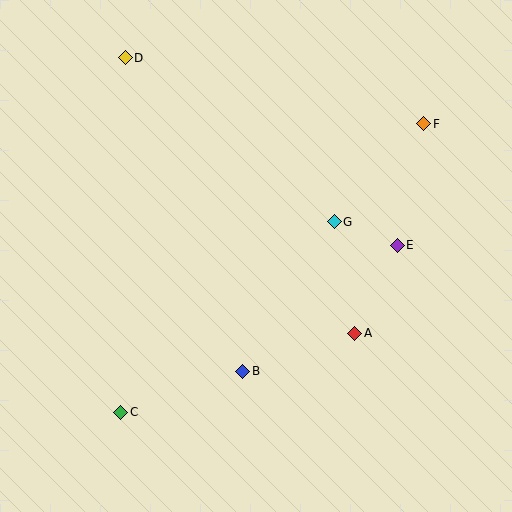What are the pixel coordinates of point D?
Point D is at (125, 58).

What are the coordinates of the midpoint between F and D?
The midpoint between F and D is at (275, 91).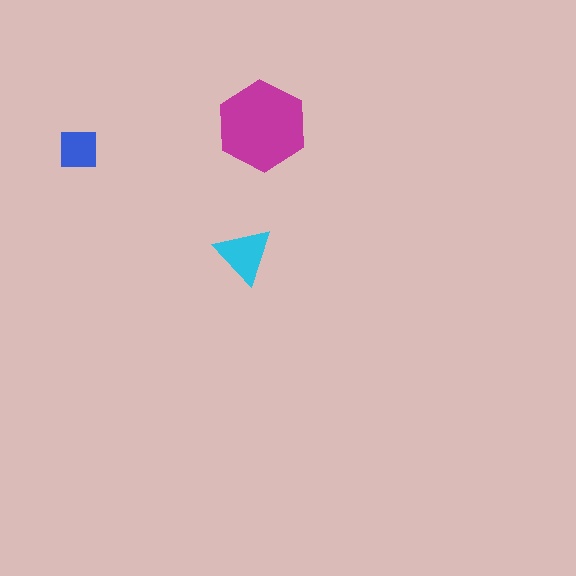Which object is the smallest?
The blue square.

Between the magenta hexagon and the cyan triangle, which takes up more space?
The magenta hexagon.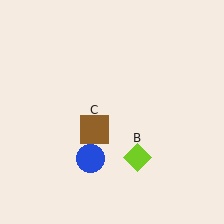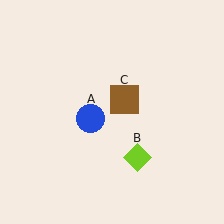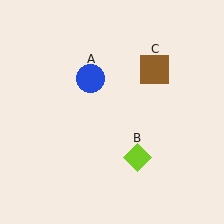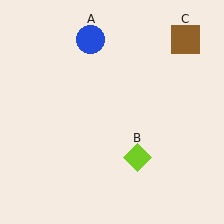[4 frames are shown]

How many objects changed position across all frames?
2 objects changed position: blue circle (object A), brown square (object C).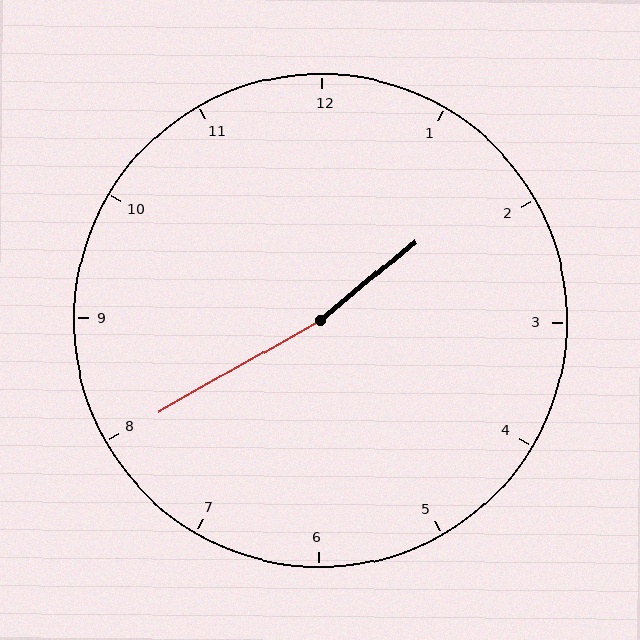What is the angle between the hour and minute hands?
Approximately 170 degrees.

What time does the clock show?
1:40.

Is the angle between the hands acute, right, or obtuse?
It is obtuse.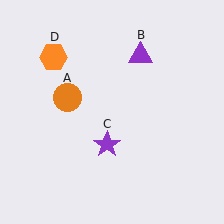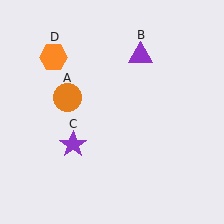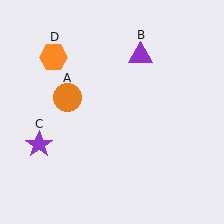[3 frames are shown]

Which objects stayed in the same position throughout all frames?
Orange circle (object A) and purple triangle (object B) and orange hexagon (object D) remained stationary.